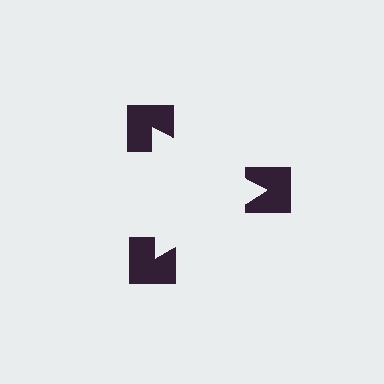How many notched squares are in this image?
There are 3 — one at each vertex of the illusory triangle.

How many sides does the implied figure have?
3 sides.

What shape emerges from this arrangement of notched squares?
An illusory triangle — its edges are inferred from the aligned wedge cuts in the notched squares, not physically drawn.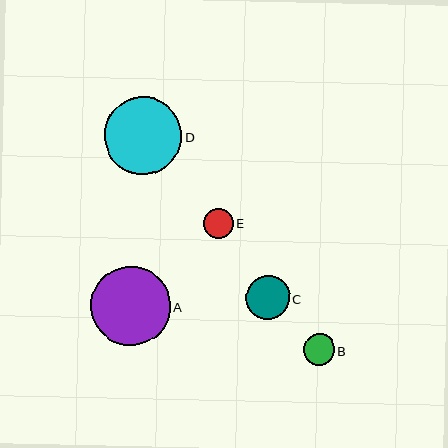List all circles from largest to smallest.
From largest to smallest: A, D, C, B, E.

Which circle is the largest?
Circle A is the largest with a size of approximately 79 pixels.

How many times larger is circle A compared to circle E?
Circle A is approximately 2.6 times the size of circle E.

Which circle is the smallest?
Circle E is the smallest with a size of approximately 30 pixels.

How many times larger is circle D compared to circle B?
Circle D is approximately 2.5 times the size of circle B.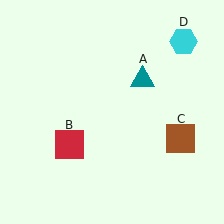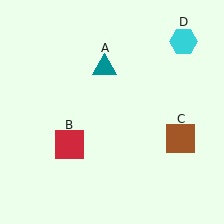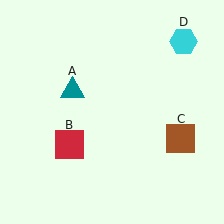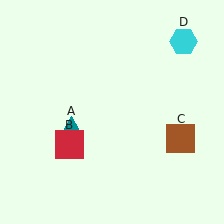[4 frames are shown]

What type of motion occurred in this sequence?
The teal triangle (object A) rotated counterclockwise around the center of the scene.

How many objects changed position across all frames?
1 object changed position: teal triangle (object A).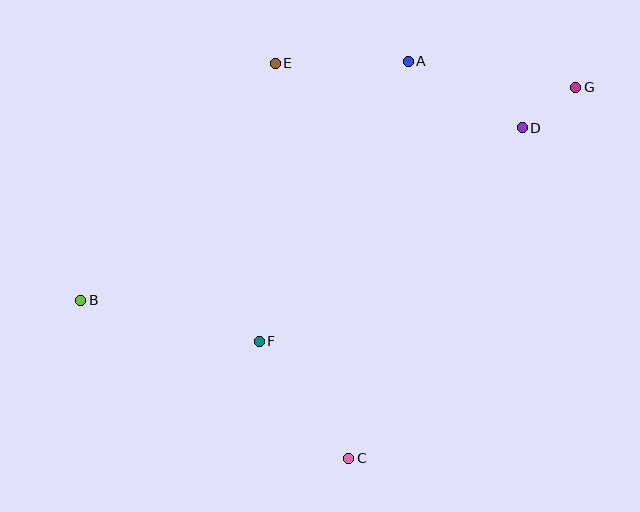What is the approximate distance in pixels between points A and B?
The distance between A and B is approximately 405 pixels.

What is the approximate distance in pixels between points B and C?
The distance between B and C is approximately 311 pixels.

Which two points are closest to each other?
Points D and G are closest to each other.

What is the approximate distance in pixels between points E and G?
The distance between E and G is approximately 301 pixels.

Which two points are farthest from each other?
Points B and G are farthest from each other.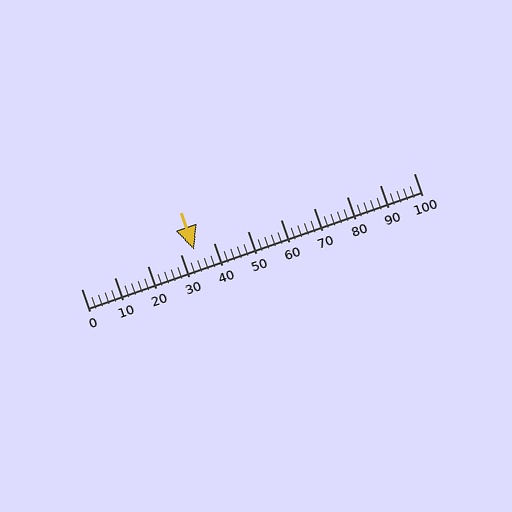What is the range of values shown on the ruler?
The ruler shows values from 0 to 100.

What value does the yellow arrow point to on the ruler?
The yellow arrow points to approximately 34.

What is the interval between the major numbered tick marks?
The major tick marks are spaced 10 units apart.